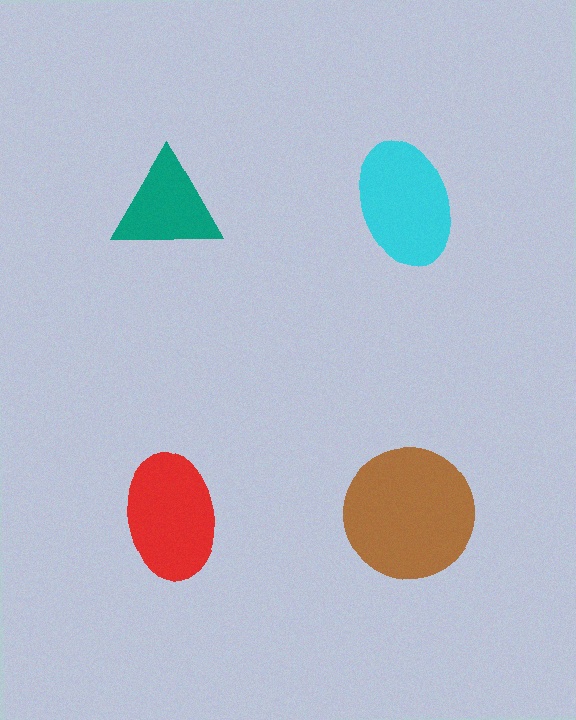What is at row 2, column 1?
A red ellipse.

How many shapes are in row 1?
2 shapes.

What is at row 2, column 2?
A brown circle.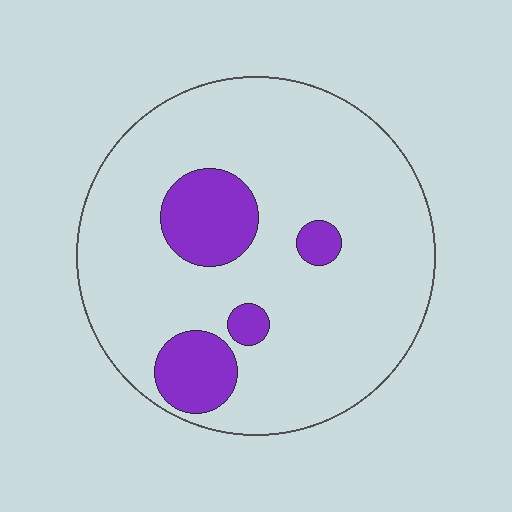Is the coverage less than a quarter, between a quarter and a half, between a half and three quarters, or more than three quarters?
Less than a quarter.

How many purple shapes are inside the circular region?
4.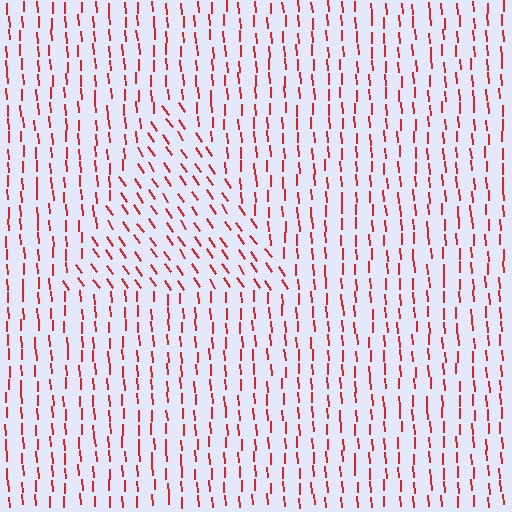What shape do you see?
I see a triangle.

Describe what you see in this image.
The image is filled with small red line segments. A triangle region in the image has lines oriented differently from the surrounding lines, creating a visible texture boundary.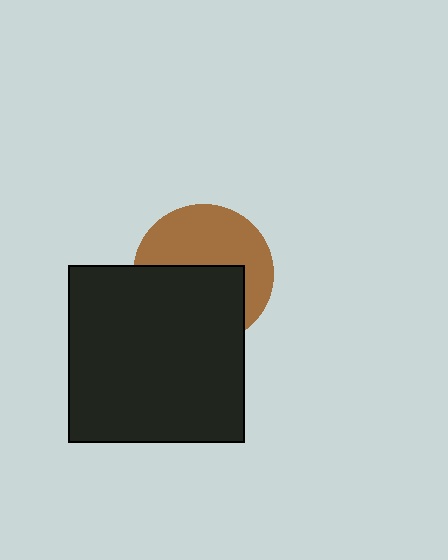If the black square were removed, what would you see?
You would see the complete brown circle.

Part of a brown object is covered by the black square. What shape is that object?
It is a circle.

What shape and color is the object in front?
The object in front is a black square.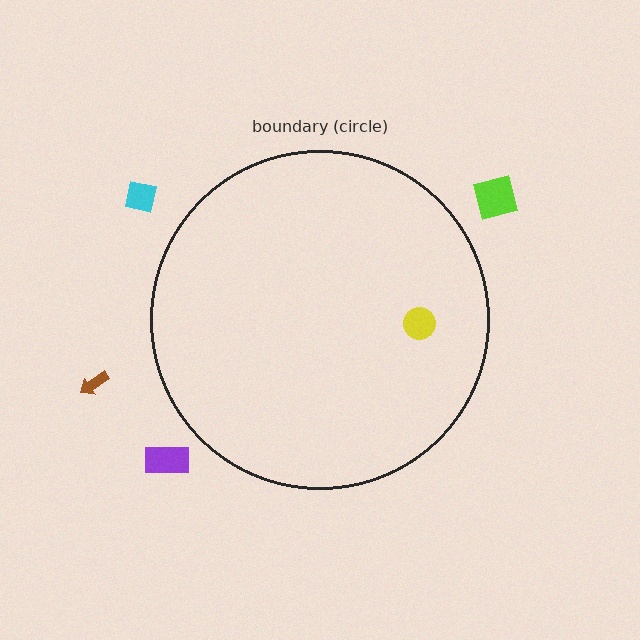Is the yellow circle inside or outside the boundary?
Inside.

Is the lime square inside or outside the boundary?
Outside.